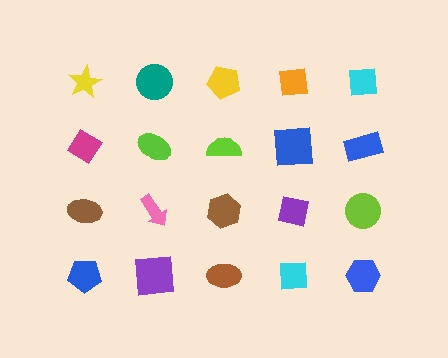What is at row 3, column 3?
A brown hexagon.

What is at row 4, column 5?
A blue hexagon.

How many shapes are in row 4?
5 shapes.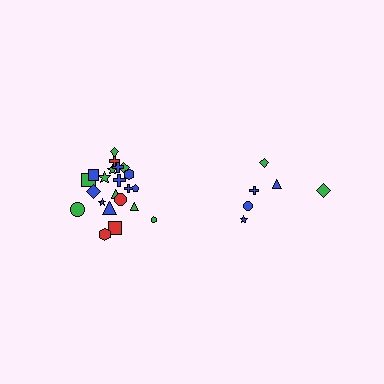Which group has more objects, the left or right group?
The left group.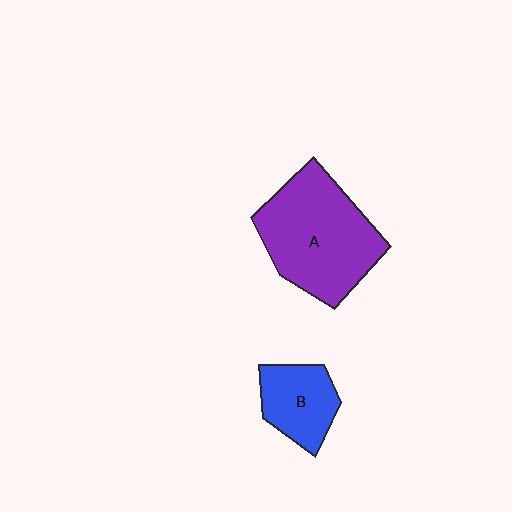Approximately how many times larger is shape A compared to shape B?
Approximately 2.1 times.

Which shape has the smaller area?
Shape B (blue).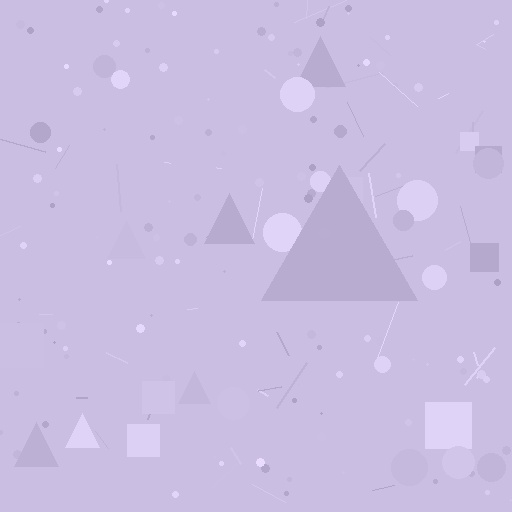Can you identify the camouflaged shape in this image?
The camouflaged shape is a triangle.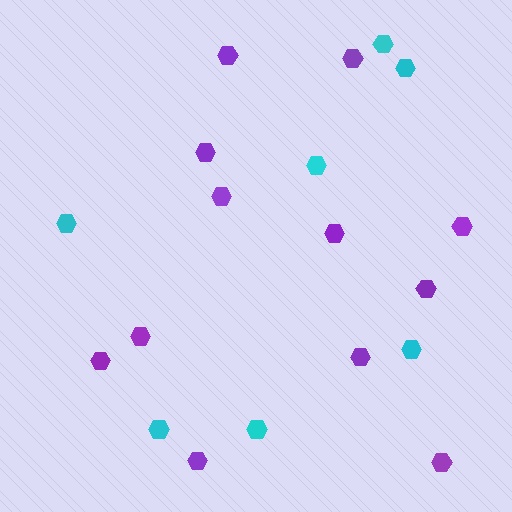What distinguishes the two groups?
There are 2 groups: one group of cyan hexagons (7) and one group of purple hexagons (12).